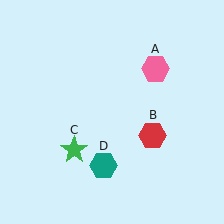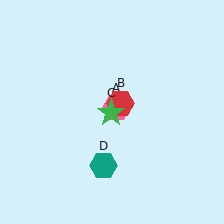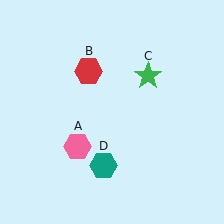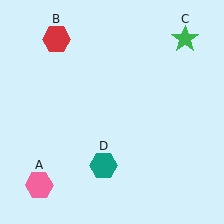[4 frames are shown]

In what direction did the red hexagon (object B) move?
The red hexagon (object B) moved up and to the left.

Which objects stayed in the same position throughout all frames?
Teal hexagon (object D) remained stationary.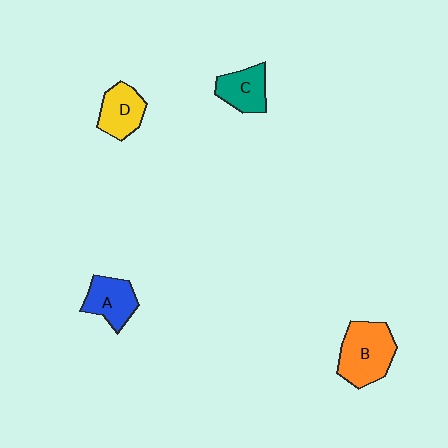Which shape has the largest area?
Shape B (orange).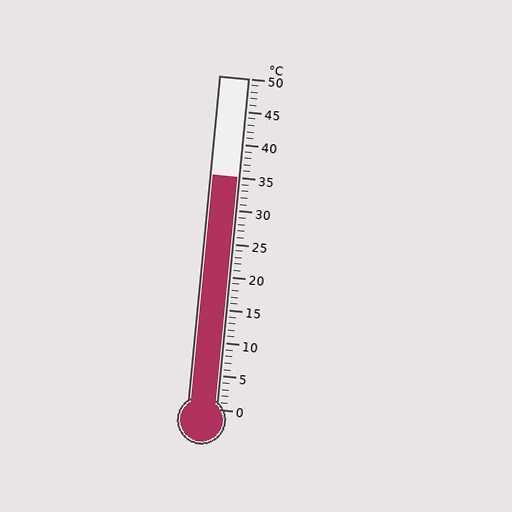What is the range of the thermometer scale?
The thermometer scale ranges from 0°C to 50°C.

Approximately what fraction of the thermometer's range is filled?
The thermometer is filled to approximately 70% of its range.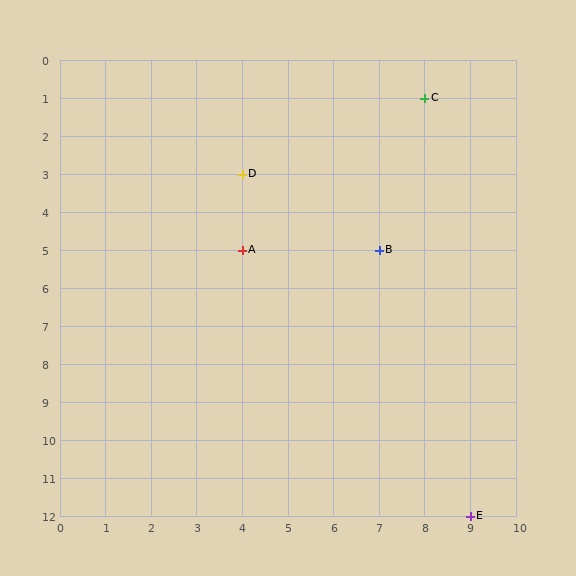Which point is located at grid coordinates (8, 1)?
Point C is at (8, 1).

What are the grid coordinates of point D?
Point D is at grid coordinates (4, 3).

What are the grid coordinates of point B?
Point B is at grid coordinates (7, 5).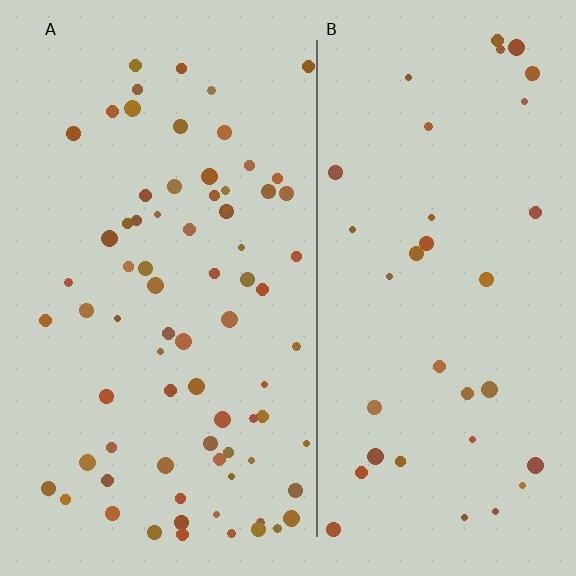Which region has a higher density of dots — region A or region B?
A (the left).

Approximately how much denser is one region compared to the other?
Approximately 2.1× — region A over region B.